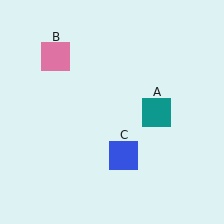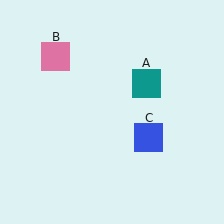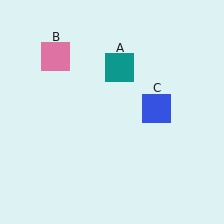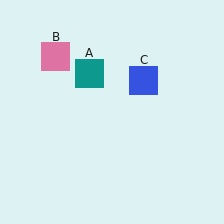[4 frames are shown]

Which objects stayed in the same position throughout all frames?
Pink square (object B) remained stationary.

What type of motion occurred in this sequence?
The teal square (object A), blue square (object C) rotated counterclockwise around the center of the scene.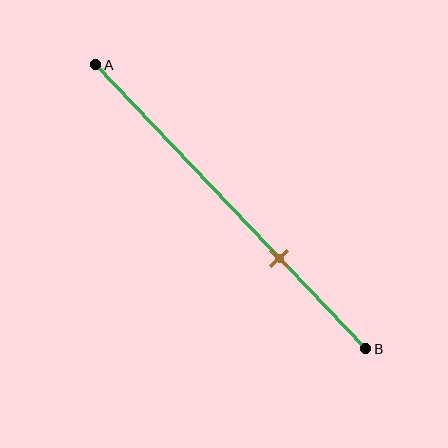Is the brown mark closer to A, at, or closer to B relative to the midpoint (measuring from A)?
The brown mark is closer to point B than the midpoint of segment AB.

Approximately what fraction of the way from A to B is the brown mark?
The brown mark is approximately 70% of the way from A to B.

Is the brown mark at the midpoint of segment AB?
No, the mark is at about 70% from A, not at the 50% midpoint.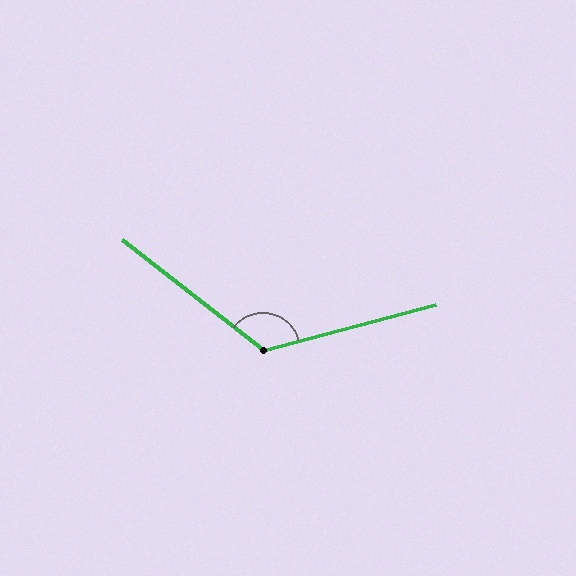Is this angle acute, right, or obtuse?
It is obtuse.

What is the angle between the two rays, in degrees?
Approximately 127 degrees.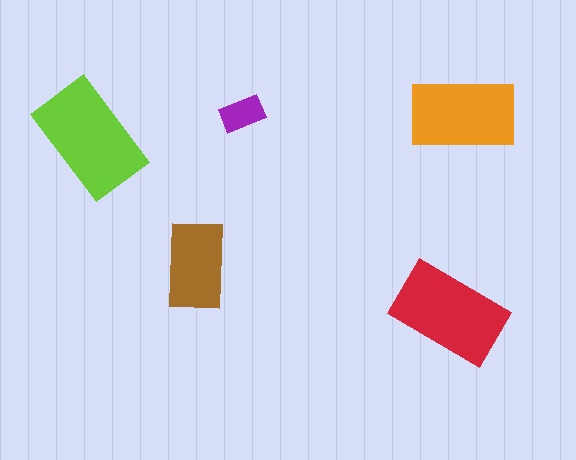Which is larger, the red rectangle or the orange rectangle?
The red one.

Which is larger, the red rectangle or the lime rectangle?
The lime one.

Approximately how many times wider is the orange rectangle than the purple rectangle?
About 2.5 times wider.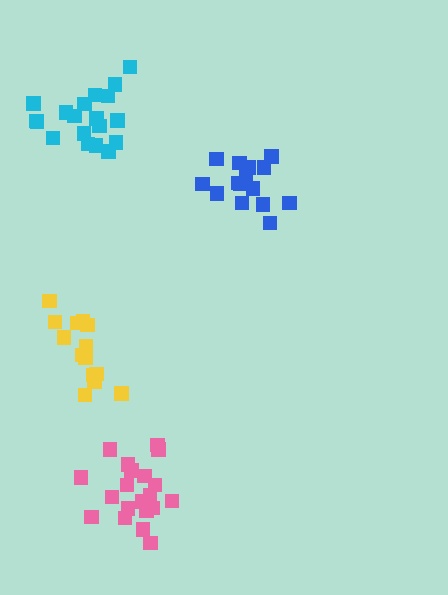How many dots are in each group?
Group 1: 14 dots, Group 2: 15 dots, Group 3: 19 dots, Group 4: 20 dots (68 total).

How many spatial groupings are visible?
There are 4 spatial groupings.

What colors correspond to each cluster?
The clusters are colored: yellow, blue, cyan, pink.